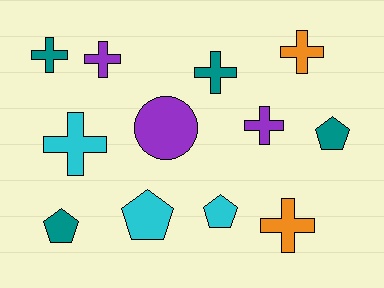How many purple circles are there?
There is 1 purple circle.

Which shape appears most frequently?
Cross, with 7 objects.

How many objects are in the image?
There are 12 objects.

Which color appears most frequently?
Teal, with 4 objects.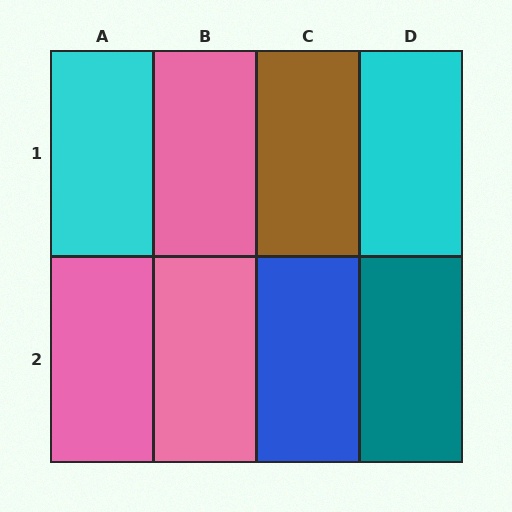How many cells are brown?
1 cell is brown.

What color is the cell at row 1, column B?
Pink.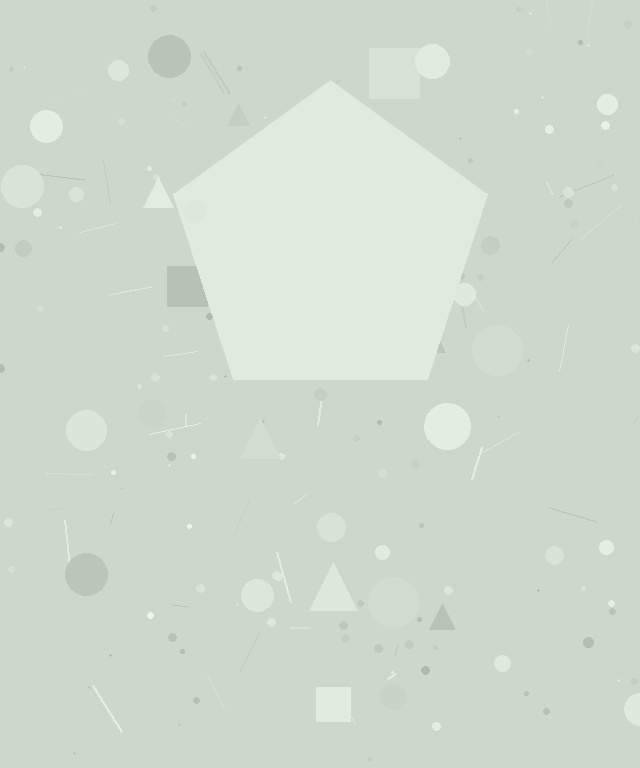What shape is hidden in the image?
A pentagon is hidden in the image.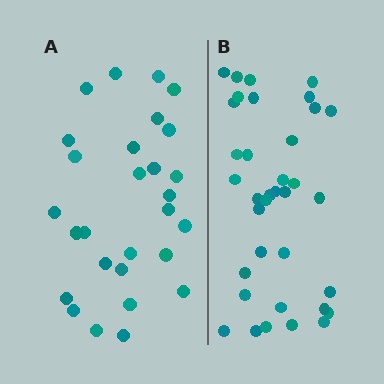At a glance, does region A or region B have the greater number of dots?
Region B (the right region) has more dots.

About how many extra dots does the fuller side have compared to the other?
Region B has roughly 8 or so more dots than region A.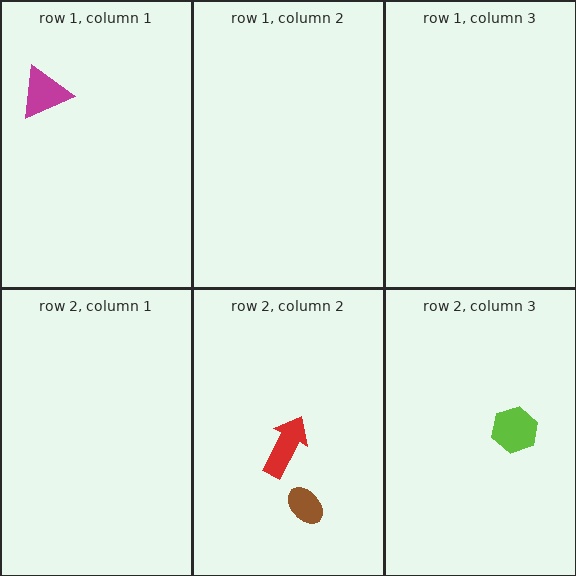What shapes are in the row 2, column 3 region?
The lime hexagon.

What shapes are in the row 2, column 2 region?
The red arrow, the brown ellipse.